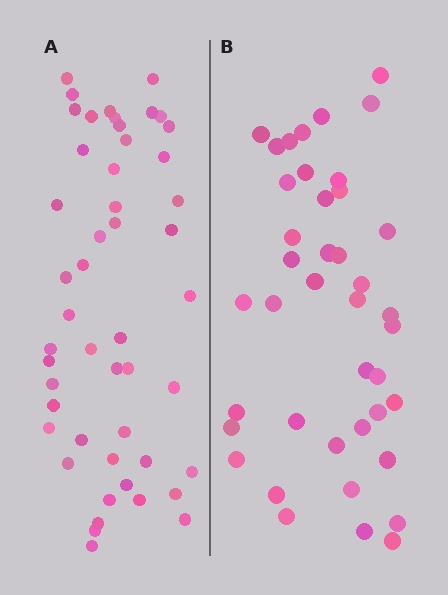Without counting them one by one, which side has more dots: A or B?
Region A (the left region) has more dots.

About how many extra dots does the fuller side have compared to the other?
Region A has roughly 8 or so more dots than region B.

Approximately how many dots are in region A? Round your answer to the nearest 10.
About 50 dots. (The exact count is 49, which rounds to 50.)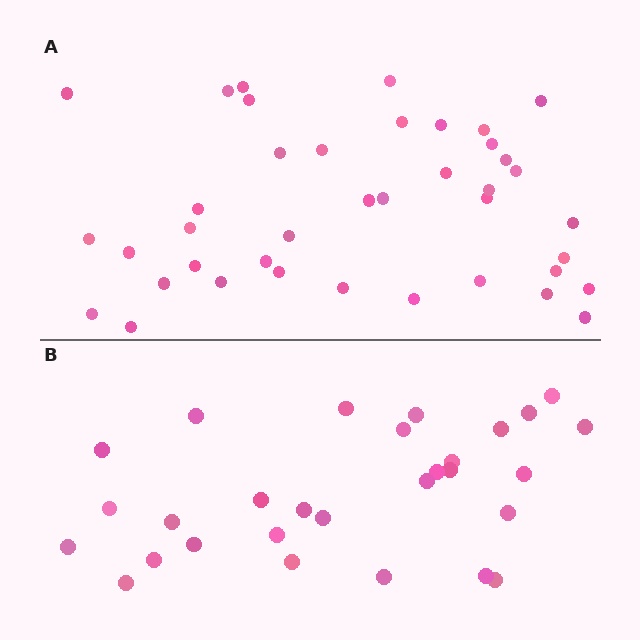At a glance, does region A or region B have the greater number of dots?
Region A (the top region) has more dots.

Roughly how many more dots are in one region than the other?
Region A has roughly 12 or so more dots than region B.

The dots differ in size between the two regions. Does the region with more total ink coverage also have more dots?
No. Region B has more total ink coverage because its dots are larger, but region A actually contains more individual dots. Total area can be misleading — the number of items is what matters here.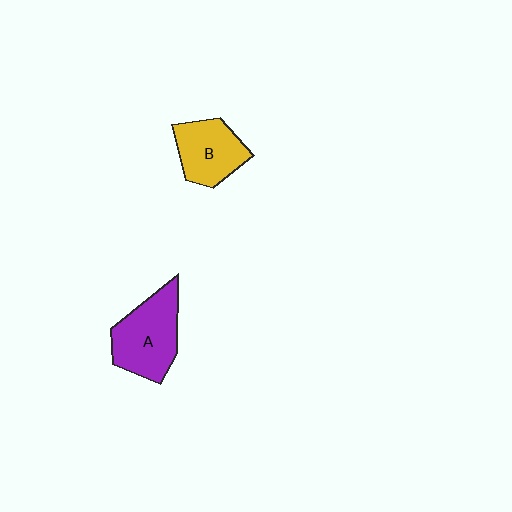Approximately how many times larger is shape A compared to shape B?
Approximately 1.3 times.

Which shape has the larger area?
Shape A (purple).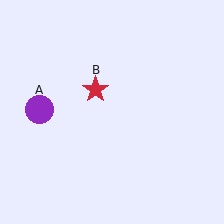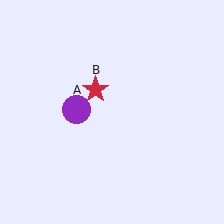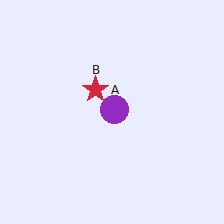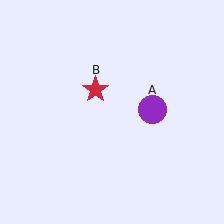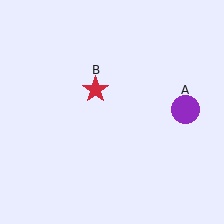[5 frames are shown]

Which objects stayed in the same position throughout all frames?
Red star (object B) remained stationary.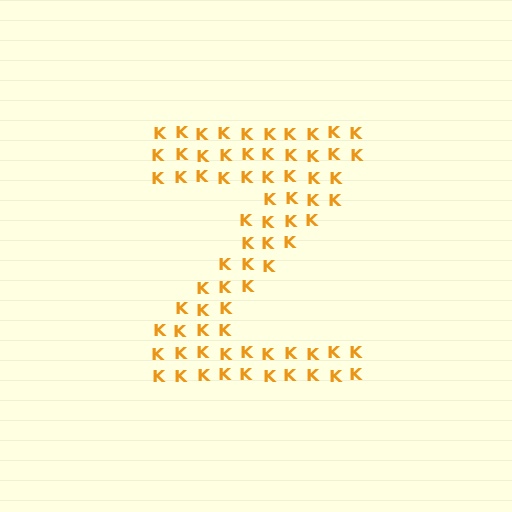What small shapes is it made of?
It is made of small letter K's.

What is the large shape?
The large shape is the letter Z.